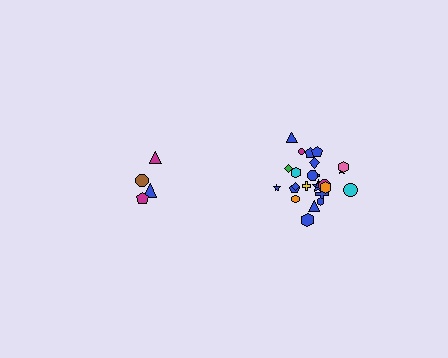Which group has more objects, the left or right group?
The right group.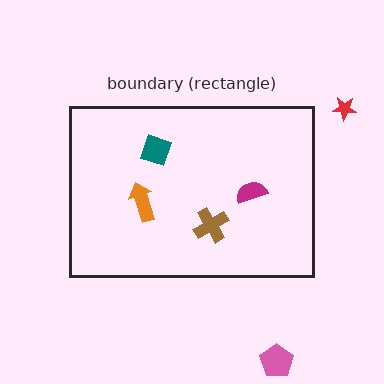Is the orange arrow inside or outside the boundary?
Inside.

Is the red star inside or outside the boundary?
Outside.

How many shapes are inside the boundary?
4 inside, 2 outside.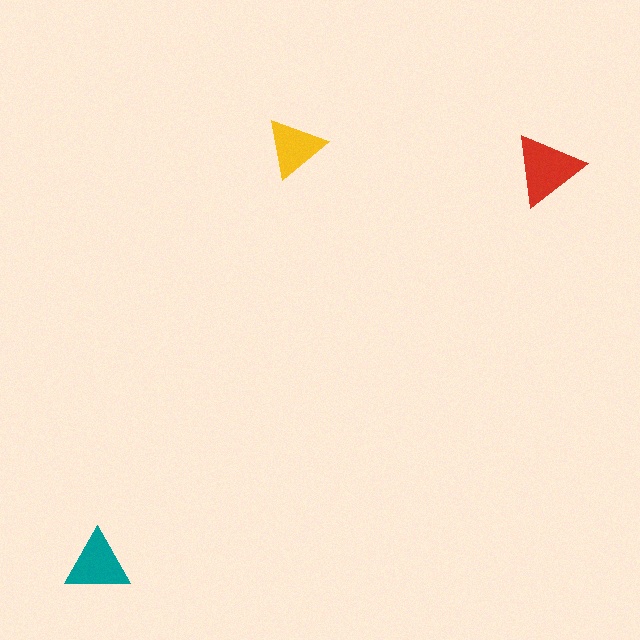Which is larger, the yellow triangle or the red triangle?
The red one.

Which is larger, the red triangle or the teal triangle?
The red one.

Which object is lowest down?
The teal triangle is bottommost.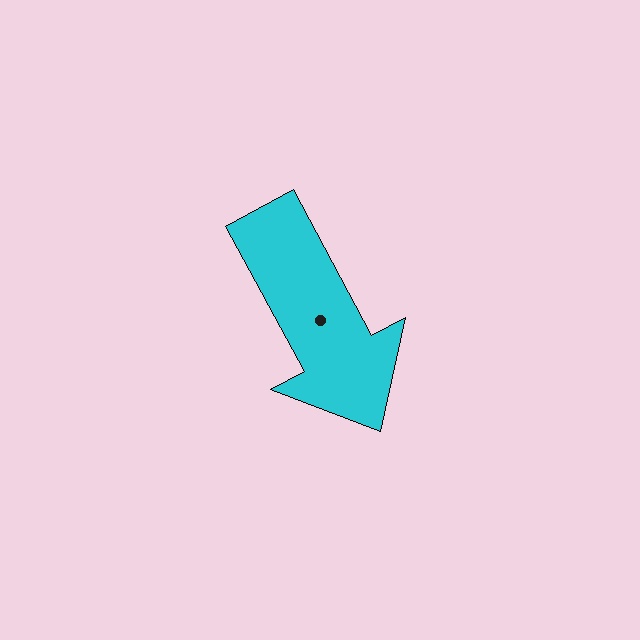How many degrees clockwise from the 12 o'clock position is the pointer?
Approximately 152 degrees.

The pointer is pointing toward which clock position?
Roughly 5 o'clock.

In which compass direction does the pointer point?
Southeast.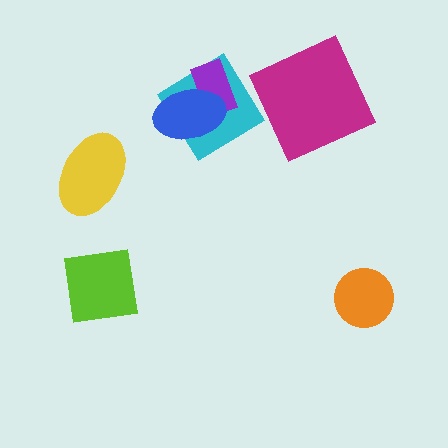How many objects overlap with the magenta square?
0 objects overlap with the magenta square.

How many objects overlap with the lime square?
0 objects overlap with the lime square.